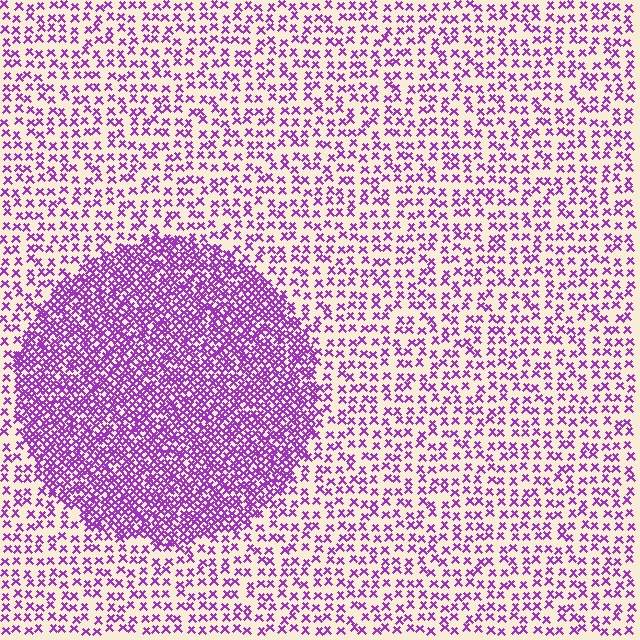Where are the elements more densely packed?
The elements are more densely packed inside the circle boundary.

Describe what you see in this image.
The image contains small purple elements arranged at two different densities. A circle-shaped region is visible where the elements are more densely packed than the surrounding area.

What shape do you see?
I see a circle.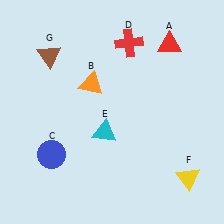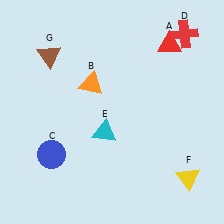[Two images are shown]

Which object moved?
The red cross (D) moved right.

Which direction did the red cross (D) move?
The red cross (D) moved right.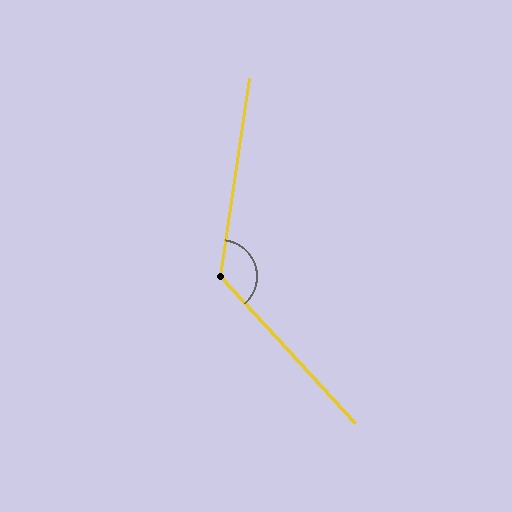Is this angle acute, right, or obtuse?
It is obtuse.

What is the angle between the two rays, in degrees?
Approximately 129 degrees.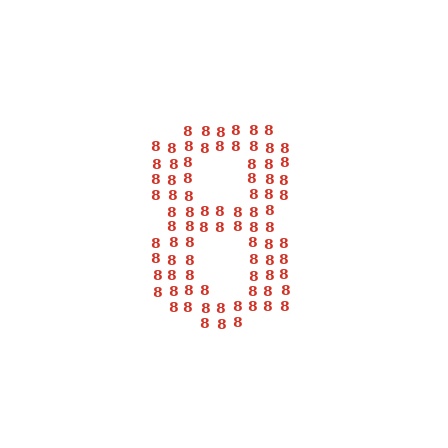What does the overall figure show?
The overall figure shows the digit 8.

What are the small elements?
The small elements are digit 8's.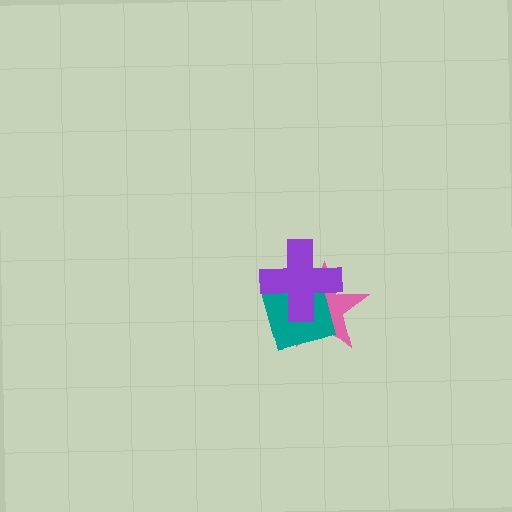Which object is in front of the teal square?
The purple cross is in front of the teal square.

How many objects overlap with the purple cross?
2 objects overlap with the purple cross.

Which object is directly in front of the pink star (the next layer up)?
The teal square is directly in front of the pink star.